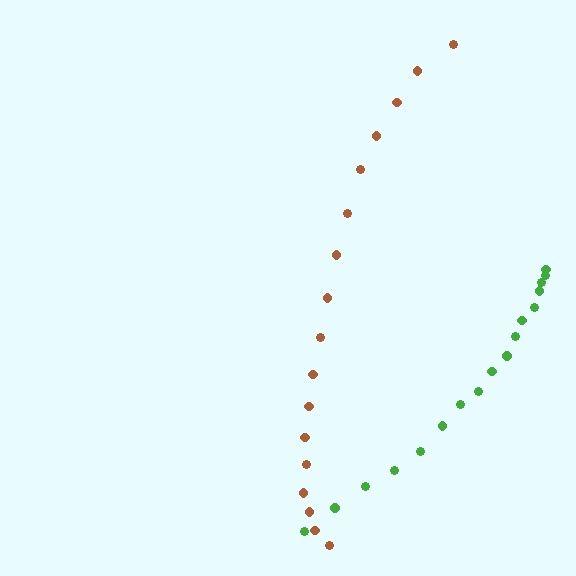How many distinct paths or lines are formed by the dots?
There are 2 distinct paths.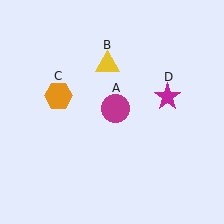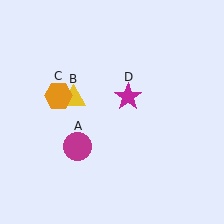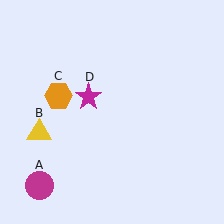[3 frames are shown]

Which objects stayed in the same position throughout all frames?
Orange hexagon (object C) remained stationary.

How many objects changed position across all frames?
3 objects changed position: magenta circle (object A), yellow triangle (object B), magenta star (object D).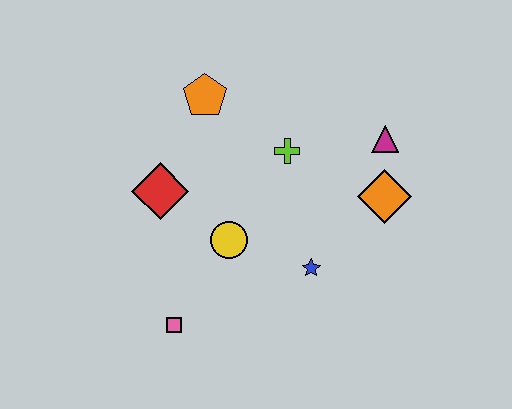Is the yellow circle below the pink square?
No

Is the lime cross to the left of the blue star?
Yes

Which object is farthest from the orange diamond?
The pink square is farthest from the orange diamond.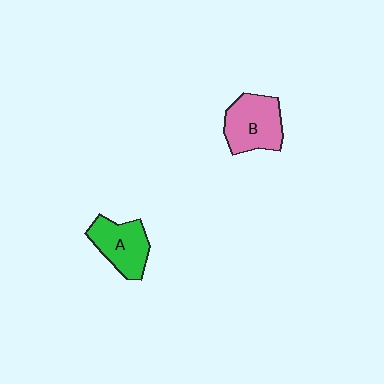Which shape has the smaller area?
Shape A (green).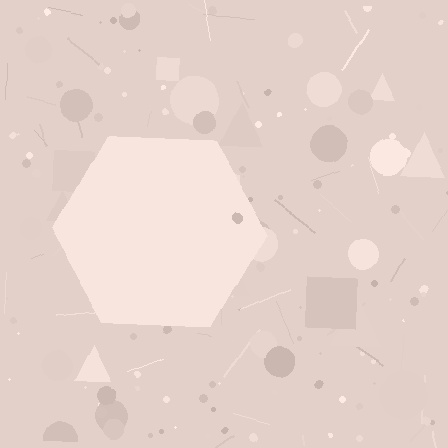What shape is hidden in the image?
A hexagon is hidden in the image.